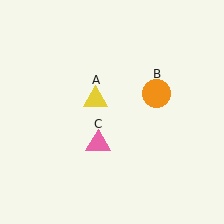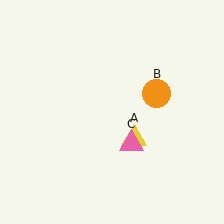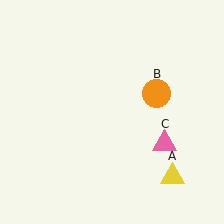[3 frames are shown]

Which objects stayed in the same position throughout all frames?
Orange circle (object B) remained stationary.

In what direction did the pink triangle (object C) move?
The pink triangle (object C) moved right.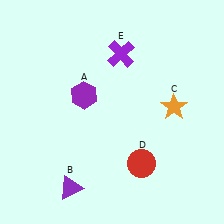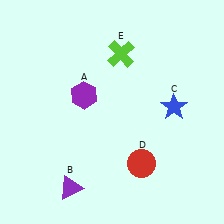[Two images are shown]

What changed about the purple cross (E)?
In Image 1, E is purple. In Image 2, it changed to lime.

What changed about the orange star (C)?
In Image 1, C is orange. In Image 2, it changed to blue.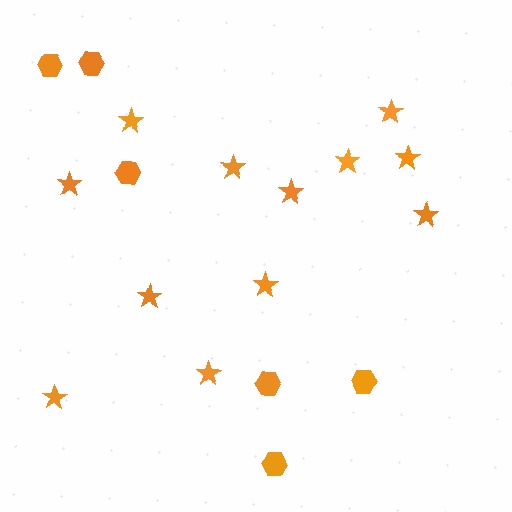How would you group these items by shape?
There are 2 groups: one group of stars (12) and one group of hexagons (6).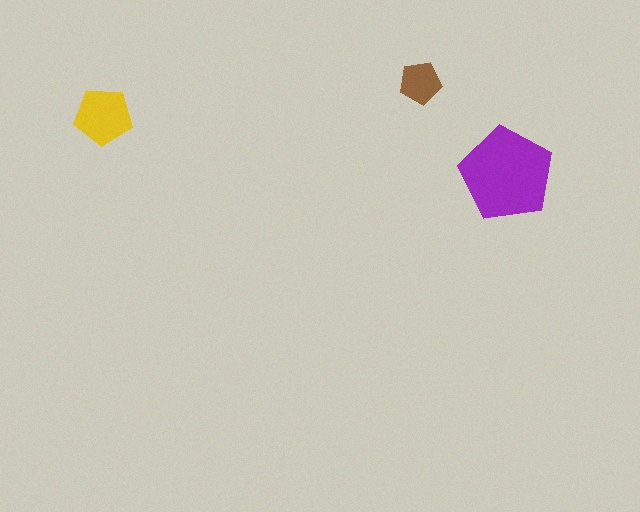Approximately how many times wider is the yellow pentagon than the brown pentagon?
About 1.5 times wider.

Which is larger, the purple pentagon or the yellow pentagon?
The purple one.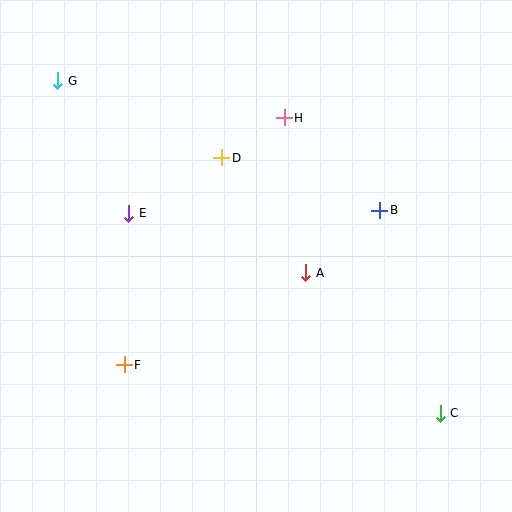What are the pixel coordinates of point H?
Point H is at (284, 118).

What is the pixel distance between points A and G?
The distance between A and G is 313 pixels.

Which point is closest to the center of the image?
Point A at (305, 273) is closest to the center.